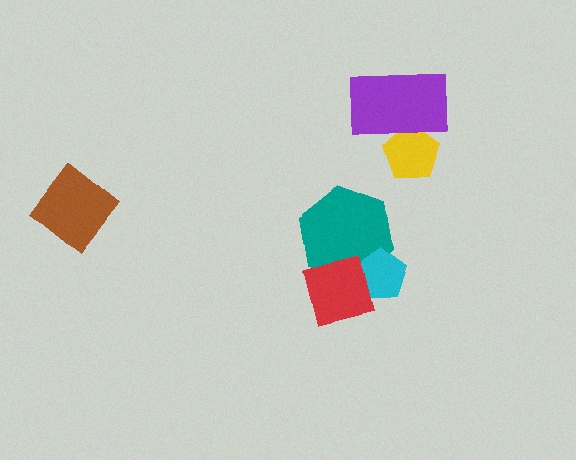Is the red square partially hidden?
No, no other shape covers it.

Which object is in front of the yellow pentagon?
The purple rectangle is in front of the yellow pentagon.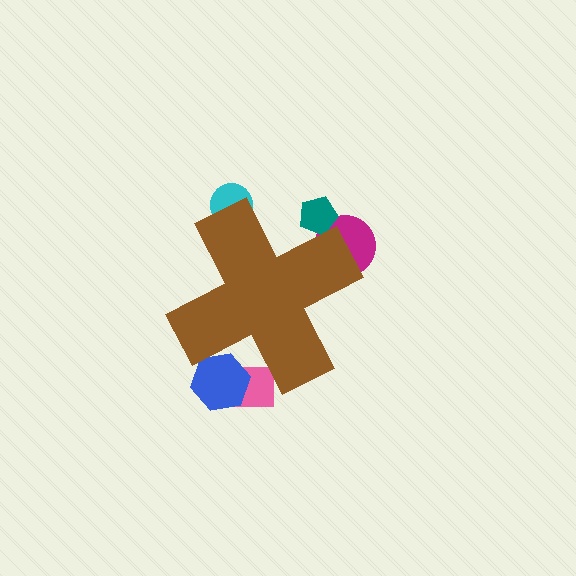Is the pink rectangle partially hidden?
Yes, the pink rectangle is partially hidden behind the brown cross.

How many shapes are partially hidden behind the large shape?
5 shapes are partially hidden.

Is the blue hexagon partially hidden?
Yes, the blue hexagon is partially hidden behind the brown cross.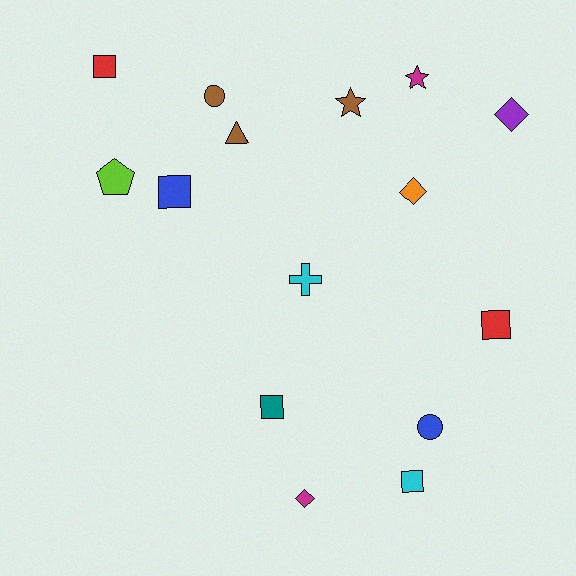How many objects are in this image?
There are 15 objects.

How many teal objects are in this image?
There is 1 teal object.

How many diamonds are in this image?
There are 3 diamonds.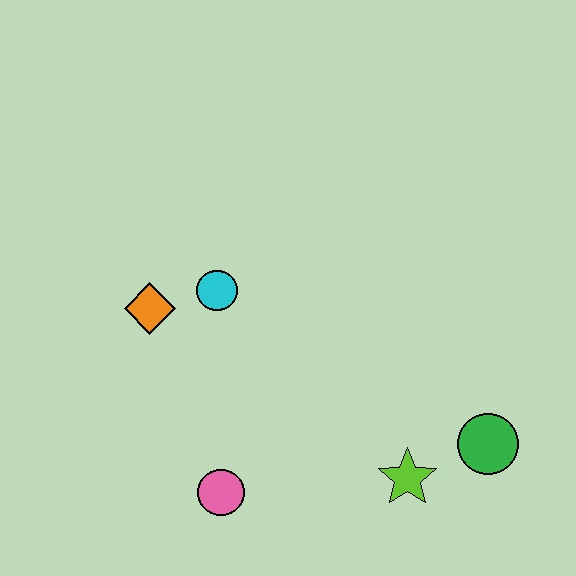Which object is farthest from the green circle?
The orange diamond is farthest from the green circle.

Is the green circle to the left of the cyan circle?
No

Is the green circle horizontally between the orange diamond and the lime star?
No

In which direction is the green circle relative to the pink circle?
The green circle is to the right of the pink circle.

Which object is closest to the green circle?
The lime star is closest to the green circle.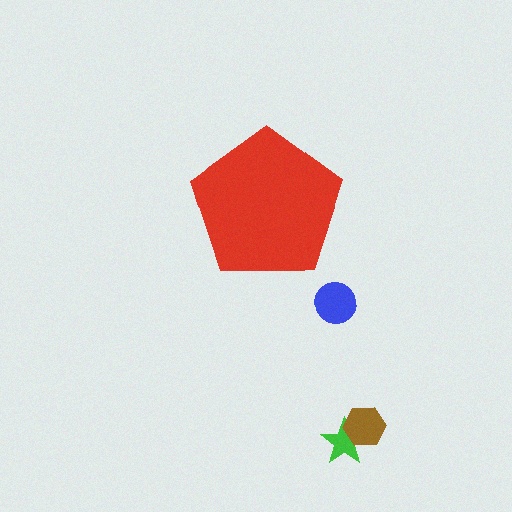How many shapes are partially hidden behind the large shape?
0 shapes are partially hidden.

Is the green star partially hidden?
No, the green star is fully visible.